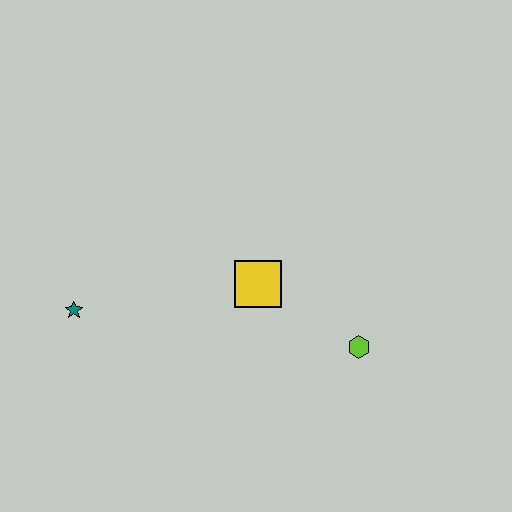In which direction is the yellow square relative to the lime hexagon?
The yellow square is to the left of the lime hexagon.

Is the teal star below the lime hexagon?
No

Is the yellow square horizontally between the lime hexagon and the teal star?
Yes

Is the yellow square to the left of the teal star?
No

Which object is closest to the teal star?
The yellow square is closest to the teal star.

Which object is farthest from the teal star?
The lime hexagon is farthest from the teal star.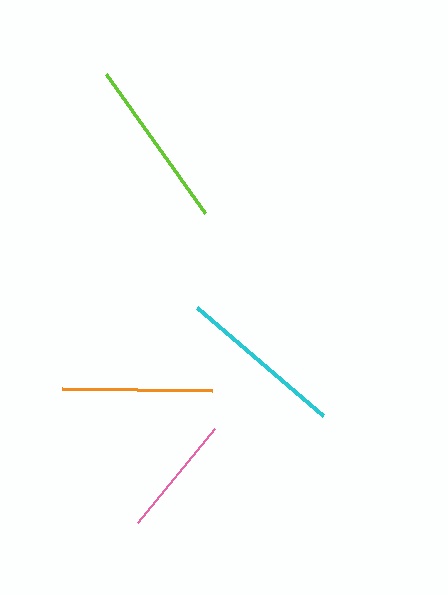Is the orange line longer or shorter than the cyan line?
The cyan line is longer than the orange line.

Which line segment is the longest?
The lime line is the longest at approximately 170 pixels.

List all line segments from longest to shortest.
From longest to shortest: lime, cyan, orange, pink.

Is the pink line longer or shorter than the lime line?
The lime line is longer than the pink line.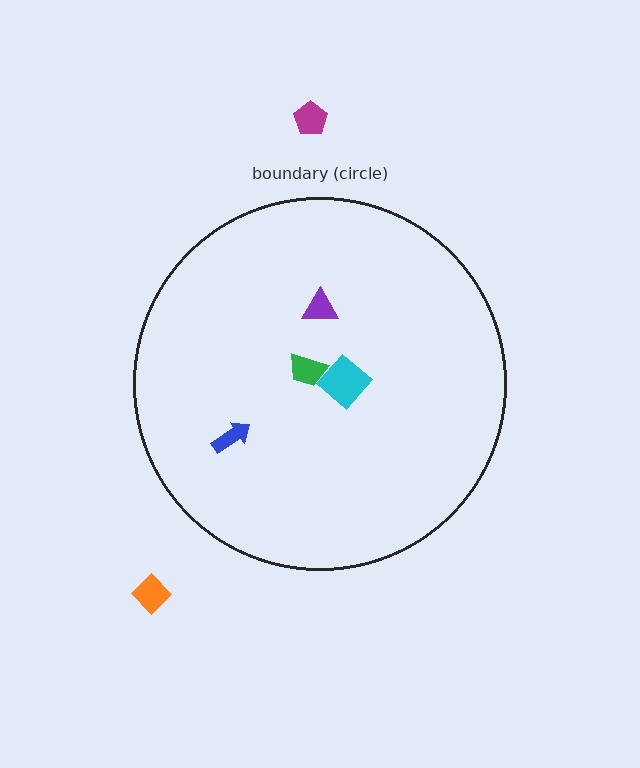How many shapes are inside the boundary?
4 inside, 2 outside.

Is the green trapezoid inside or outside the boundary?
Inside.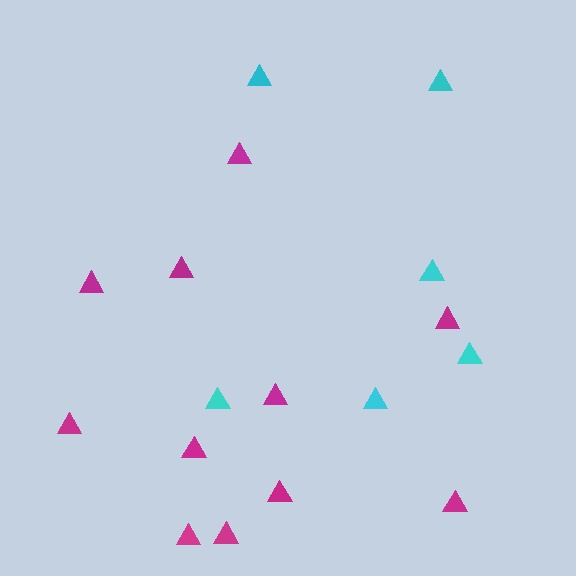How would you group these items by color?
There are 2 groups: one group of magenta triangles (11) and one group of cyan triangles (6).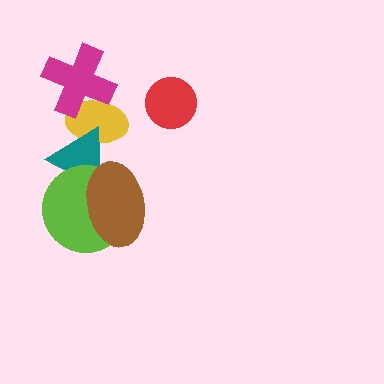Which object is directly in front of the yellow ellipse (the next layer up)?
The teal triangle is directly in front of the yellow ellipse.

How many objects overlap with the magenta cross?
1 object overlaps with the magenta cross.